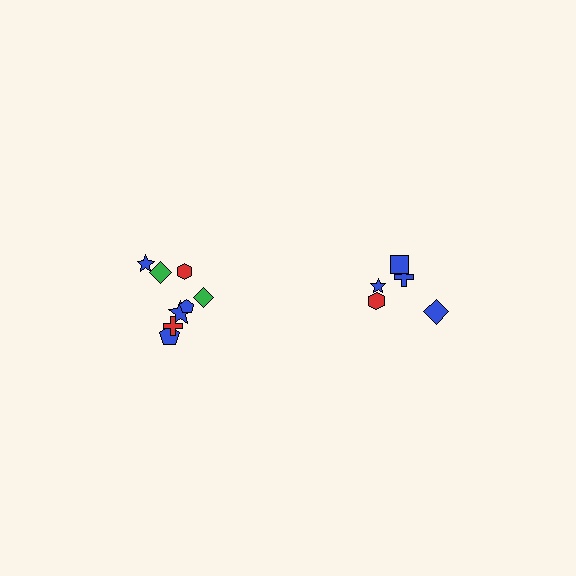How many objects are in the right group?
There are 5 objects.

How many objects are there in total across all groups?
There are 13 objects.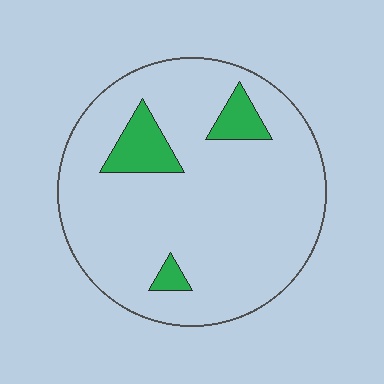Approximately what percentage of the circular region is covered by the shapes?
Approximately 10%.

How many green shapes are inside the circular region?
3.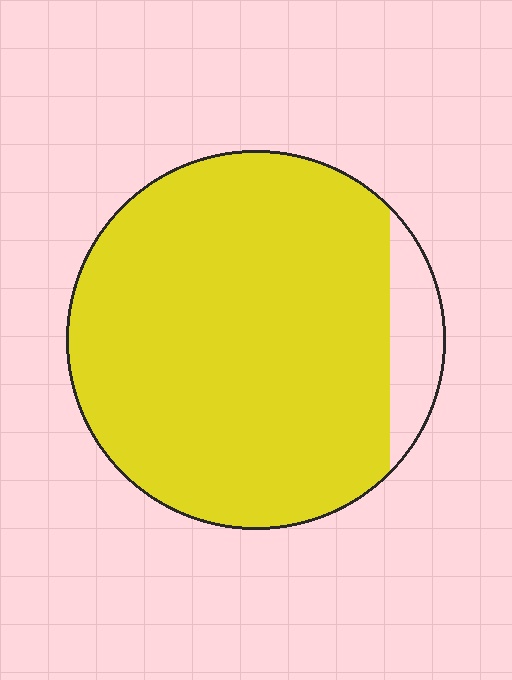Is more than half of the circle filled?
Yes.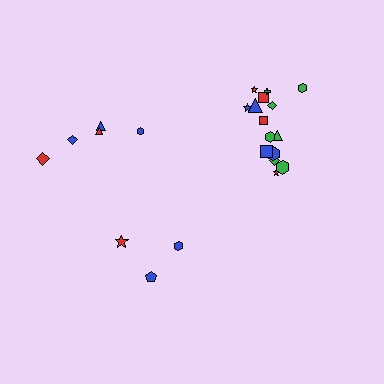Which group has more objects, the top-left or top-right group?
The top-right group.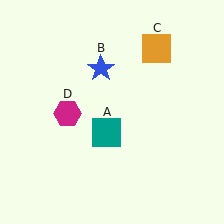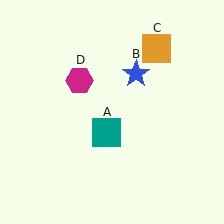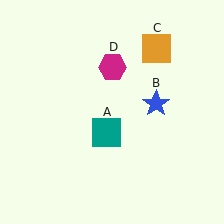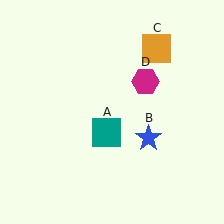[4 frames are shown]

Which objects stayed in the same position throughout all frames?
Teal square (object A) and orange square (object C) remained stationary.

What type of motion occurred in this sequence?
The blue star (object B), magenta hexagon (object D) rotated clockwise around the center of the scene.